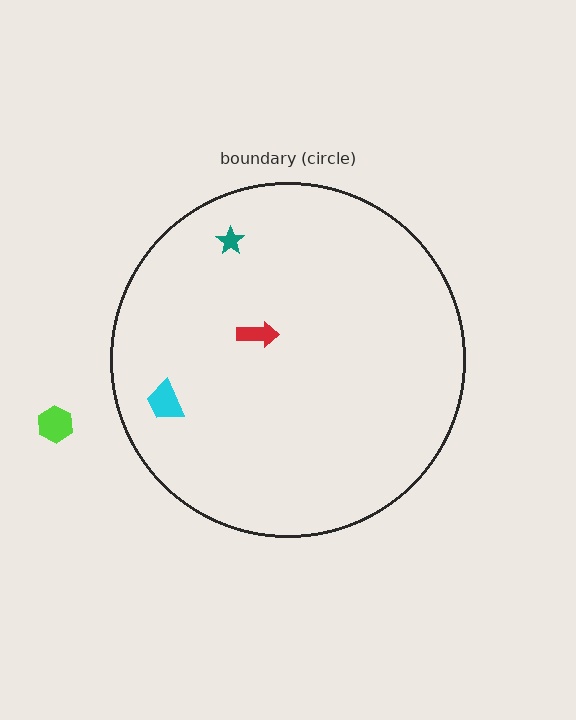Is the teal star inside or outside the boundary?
Inside.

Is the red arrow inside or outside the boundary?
Inside.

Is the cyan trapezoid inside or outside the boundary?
Inside.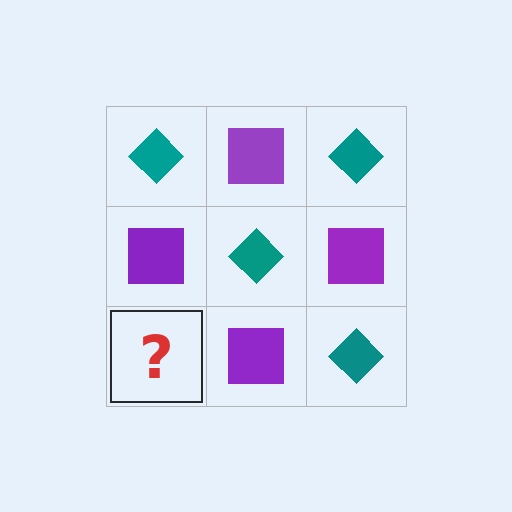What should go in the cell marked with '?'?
The missing cell should contain a teal diamond.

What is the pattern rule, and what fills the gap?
The rule is that it alternates teal diamond and purple square in a checkerboard pattern. The gap should be filled with a teal diamond.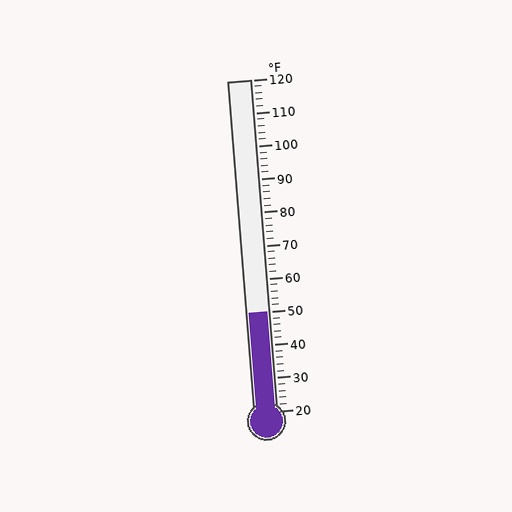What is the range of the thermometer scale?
The thermometer scale ranges from 20°F to 120°F.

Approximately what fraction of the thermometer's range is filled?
The thermometer is filled to approximately 30% of its range.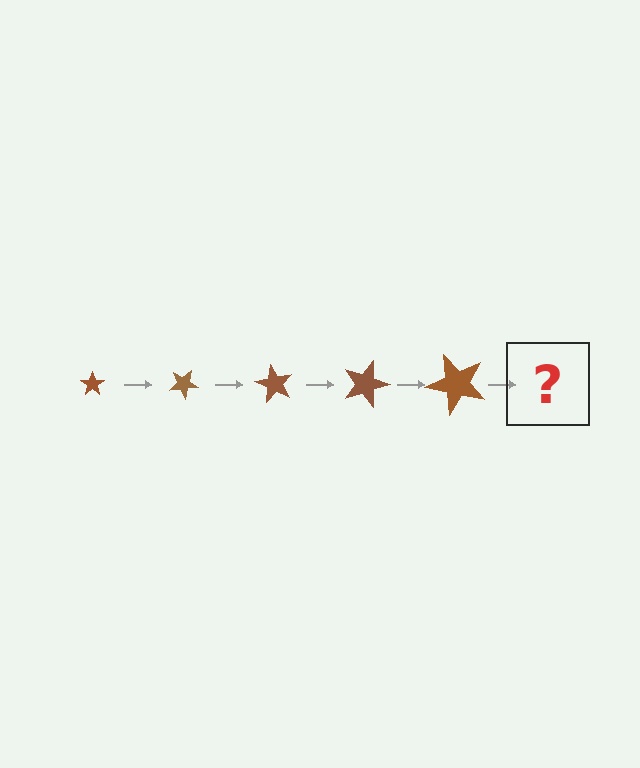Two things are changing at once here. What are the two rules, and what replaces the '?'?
The two rules are that the star grows larger each step and it rotates 30 degrees each step. The '?' should be a star, larger than the previous one and rotated 150 degrees from the start.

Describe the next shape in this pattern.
It should be a star, larger than the previous one and rotated 150 degrees from the start.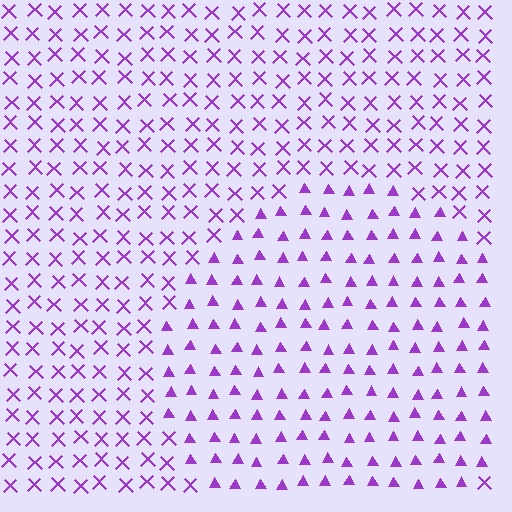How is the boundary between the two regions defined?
The boundary is defined by a change in element shape: triangles inside vs. X marks outside. All elements share the same color and spacing.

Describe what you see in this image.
The image is filled with small purple elements arranged in a uniform grid. A circle-shaped region contains triangles, while the surrounding area contains X marks. The boundary is defined purely by the change in element shape.